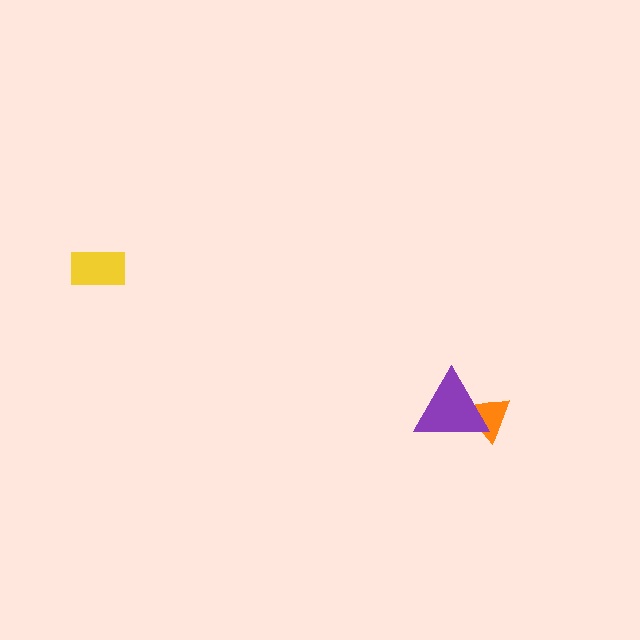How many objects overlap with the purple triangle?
1 object overlaps with the purple triangle.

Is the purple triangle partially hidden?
No, no other shape covers it.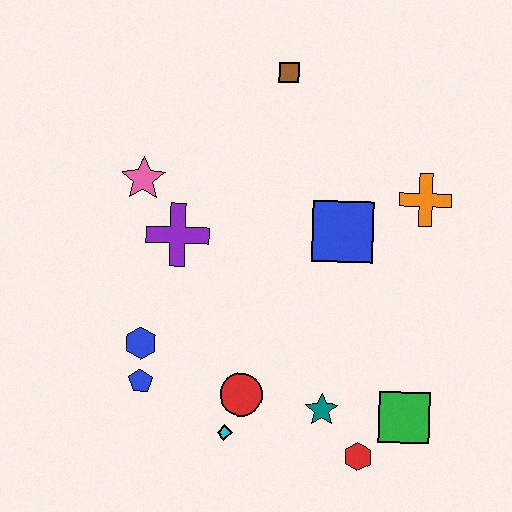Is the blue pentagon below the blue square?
Yes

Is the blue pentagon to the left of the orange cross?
Yes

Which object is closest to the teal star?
The red hexagon is closest to the teal star.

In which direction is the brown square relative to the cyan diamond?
The brown square is above the cyan diamond.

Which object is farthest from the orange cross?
The blue pentagon is farthest from the orange cross.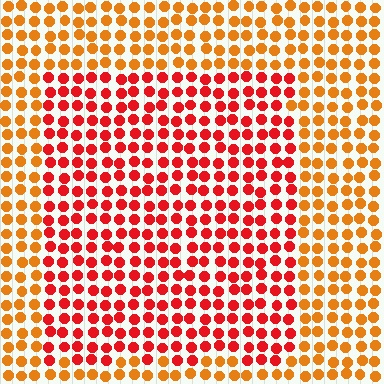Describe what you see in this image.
The image is filled with small orange elements in a uniform arrangement. A rectangle-shaped region is visible where the elements are tinted to a slightly different hue, forming a subtle color boundary.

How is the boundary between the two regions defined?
The boundary is defined purely by a slight shift in hue (about 34 degrees). Spacing, size, and orientation are identical on both sides.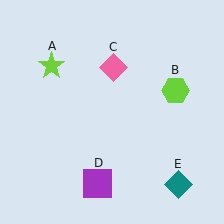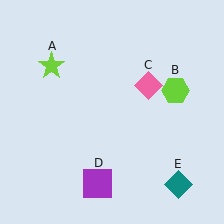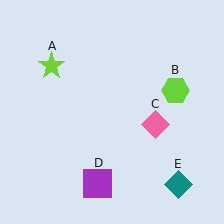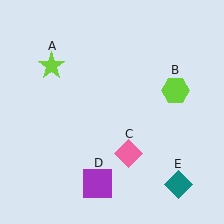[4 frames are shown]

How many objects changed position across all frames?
1 object changed position: pink diamond (object C).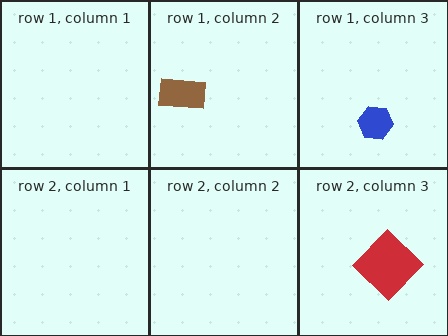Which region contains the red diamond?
The row 2, column 3 region.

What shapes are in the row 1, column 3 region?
The blue hexagon.